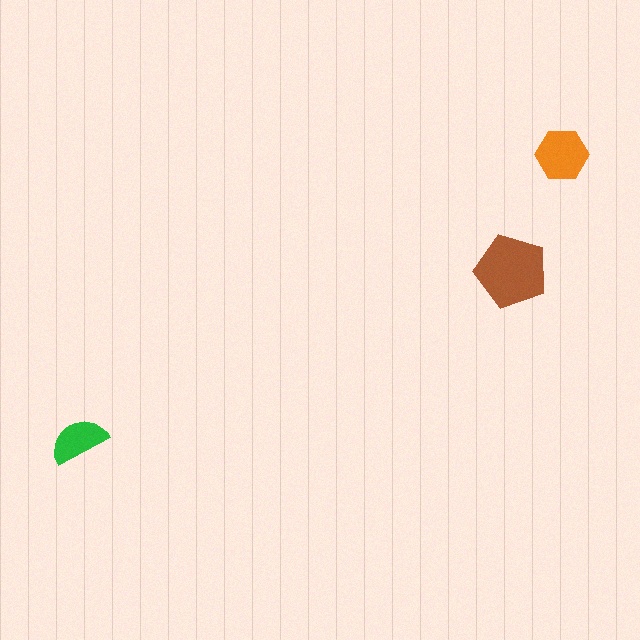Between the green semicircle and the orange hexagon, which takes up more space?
The orange hexagon.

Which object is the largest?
The brown pentagon.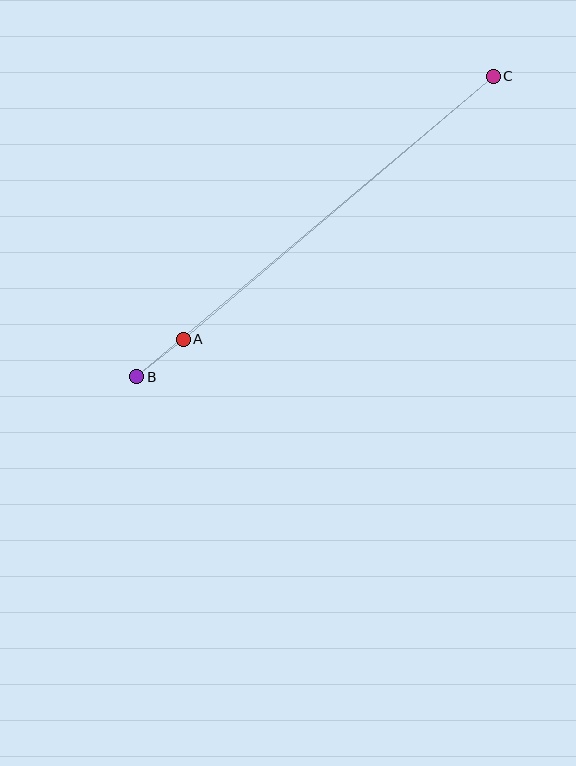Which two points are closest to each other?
Points A and B are closest to each other.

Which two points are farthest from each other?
Points B and C are farthest from each other.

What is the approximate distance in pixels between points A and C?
The distance between A and C is approximately 406 pixels.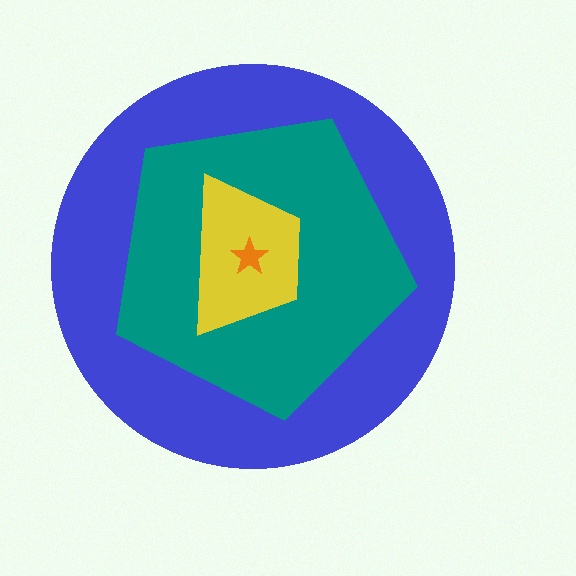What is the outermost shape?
The blue circle.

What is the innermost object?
The orange star.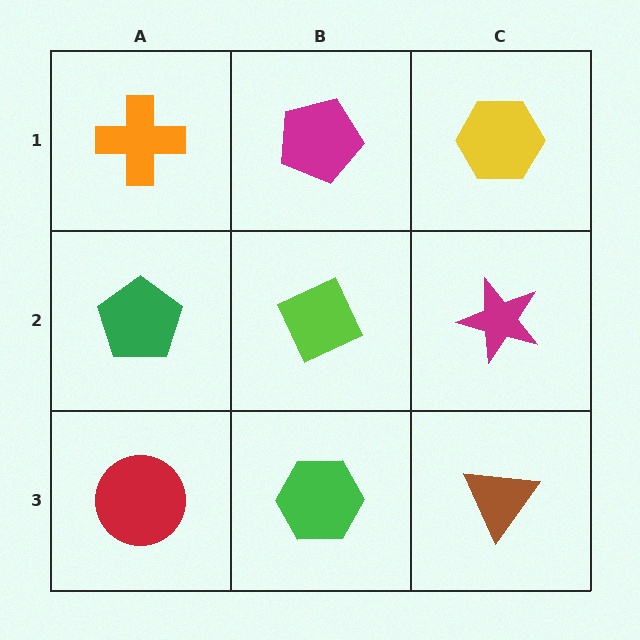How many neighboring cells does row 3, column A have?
2.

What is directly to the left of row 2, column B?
A green pentagon.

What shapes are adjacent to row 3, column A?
A green pentagon (row 2, column A), a green hexagon (row 3, column B).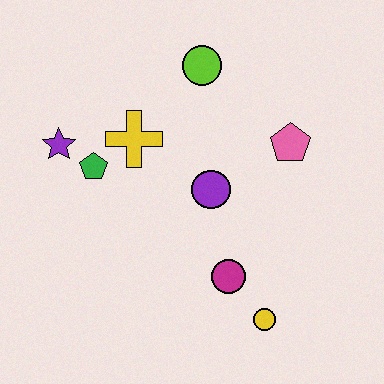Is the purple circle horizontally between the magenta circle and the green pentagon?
Yes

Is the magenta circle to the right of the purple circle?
Yes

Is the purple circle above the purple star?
No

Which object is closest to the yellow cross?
The green pentagon is closest to the yellow cross.